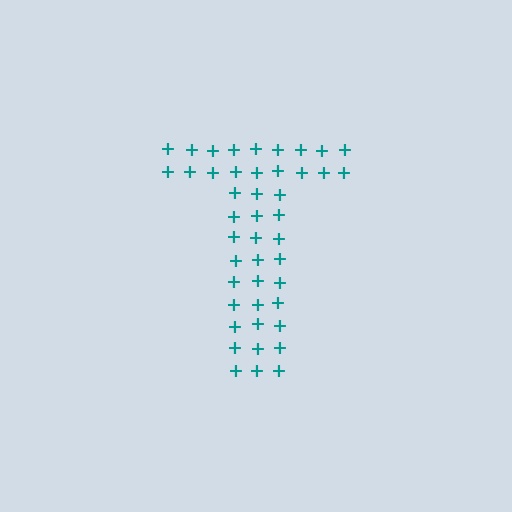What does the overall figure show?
The overall figure shows the letter T.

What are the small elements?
The small elements are plus signs.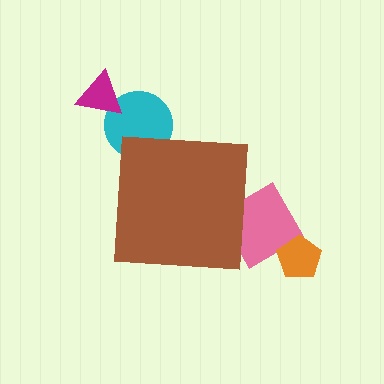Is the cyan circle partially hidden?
Yes, the cyan circle is partially hidden behind the brown square.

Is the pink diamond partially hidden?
Yes, the pink diamond is partially hidden behind the brown square.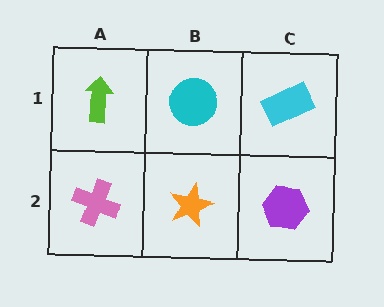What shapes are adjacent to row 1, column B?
An orange star (row 2, column B), a lime arrow (row 1, column A), a cyan rectangle (row 1, column C).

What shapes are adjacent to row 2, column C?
A cyan rectangle (row 1, column C), an orange star (row 2, column B).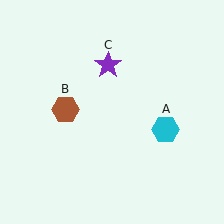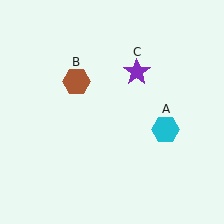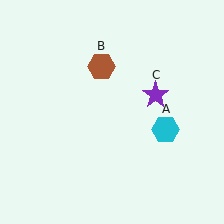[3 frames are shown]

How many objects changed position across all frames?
2 objects changed position: brown hexagon (object B), purple star (object C).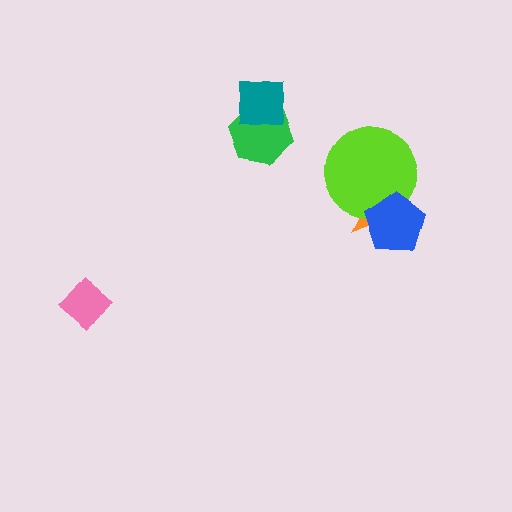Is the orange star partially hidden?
Yes, it is partially covered by another shape.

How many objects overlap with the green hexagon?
1 object overlaps with the green hexagon.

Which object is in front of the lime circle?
The blue pentagon is in front of the lime circle.